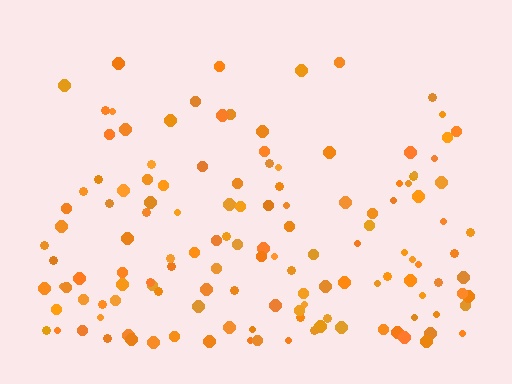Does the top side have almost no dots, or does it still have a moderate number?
Still a moderate number, just noticeably fewer than the bottom.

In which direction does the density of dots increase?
From top to bottom, with the bottom side densest.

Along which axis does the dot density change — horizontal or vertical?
Vertical.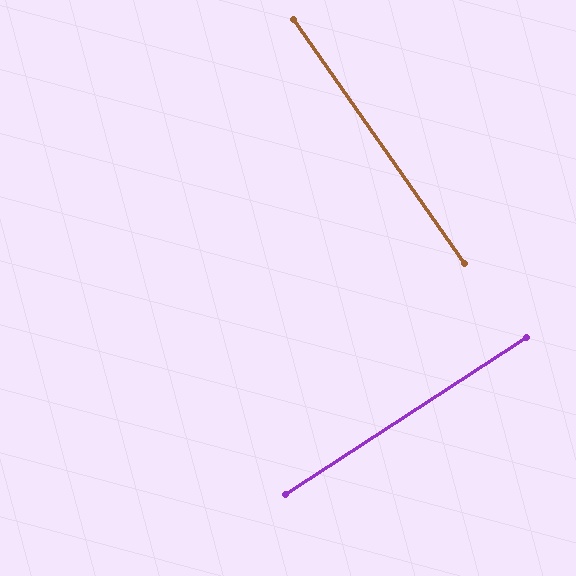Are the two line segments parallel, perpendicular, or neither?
Perpendicular — they meet at approximately 88°.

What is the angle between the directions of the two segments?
Approximately 88 degrees.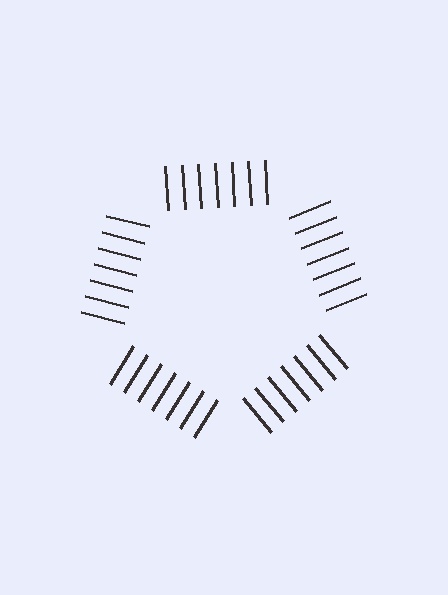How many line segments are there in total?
35 — 7 along each of the 5 edges.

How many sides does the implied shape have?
5 sides — the line-ends trace a pentagon.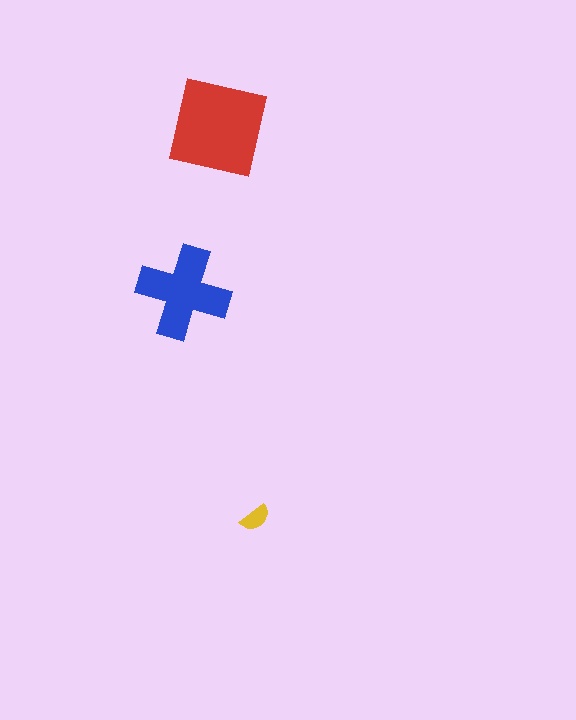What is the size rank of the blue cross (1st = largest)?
2nd.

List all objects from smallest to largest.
The yellow semicircle, the blue cross, the red square.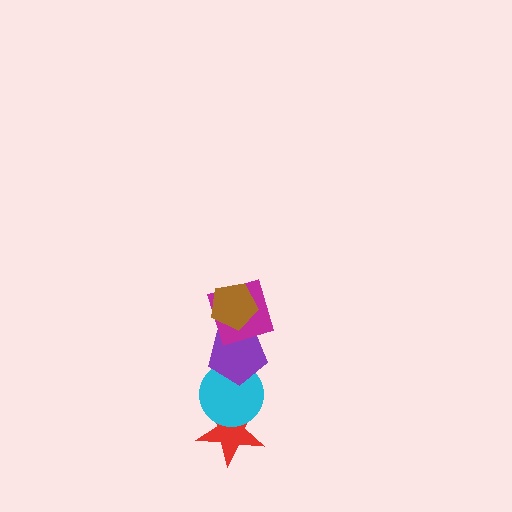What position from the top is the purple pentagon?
The purple pentagon is 3rd from the top.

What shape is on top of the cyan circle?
The purple pentagon is on top of the cyan circle.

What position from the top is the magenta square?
The magenta square is 2nd from the top.